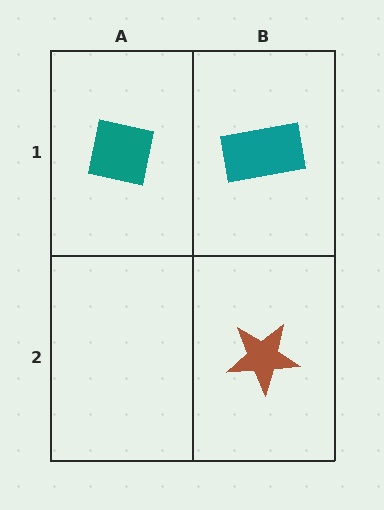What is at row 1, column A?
A teal square.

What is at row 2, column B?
A brown star.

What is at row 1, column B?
A teal rectangle.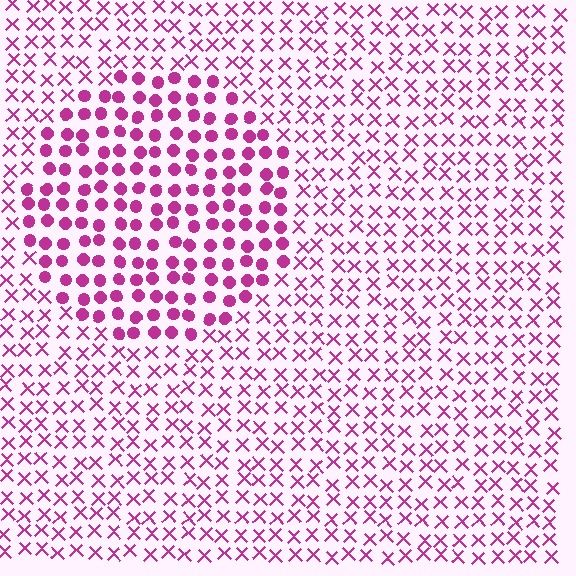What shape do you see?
I see a circle.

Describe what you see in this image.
The image is filled with small magenta elements arranged in a uniform grid. A circle-shaped region contains circles, while the surrounding area contains X marks. The boundary is defined purely by the change in element shape.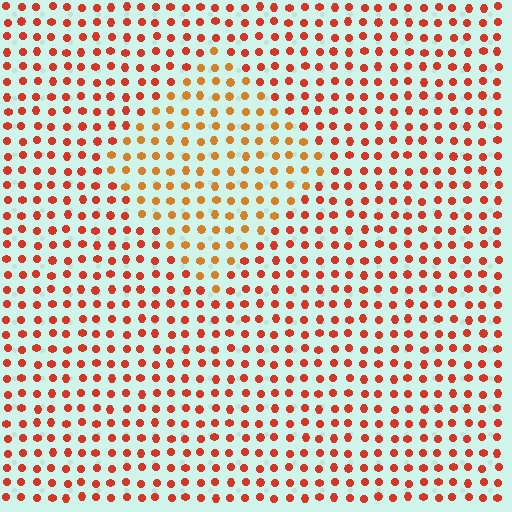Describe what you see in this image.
The image is filled with small red elements in a uniform arrangement. A diamond-shaped region is visible where the elements are tinted to a slightly different hue, forming a subtle color boundary.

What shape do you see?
I see a diamond.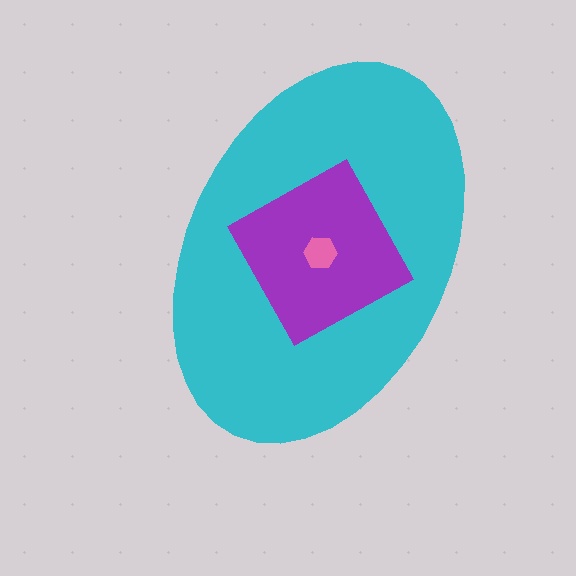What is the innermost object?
The pink hexagon.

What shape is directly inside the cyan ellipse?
The purple square.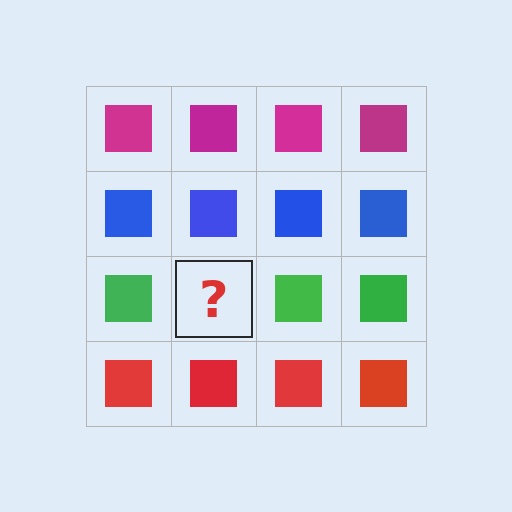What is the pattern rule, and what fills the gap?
The rule is that each row has a consistent color. The gap should be filled with a green square.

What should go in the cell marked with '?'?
The missing cell should contain a green square.